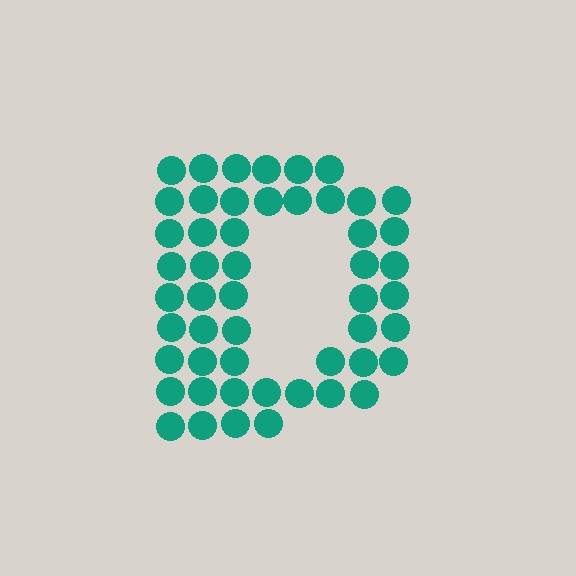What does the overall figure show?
The overall figure shows the letter D.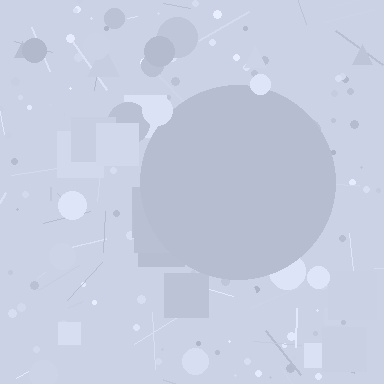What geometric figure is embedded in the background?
A circle is embedded in the background.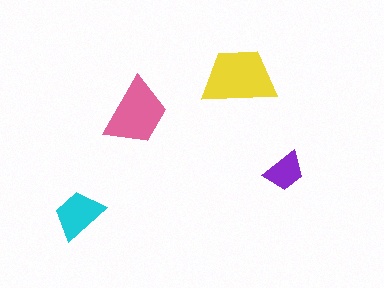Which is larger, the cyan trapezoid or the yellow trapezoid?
The yellow one.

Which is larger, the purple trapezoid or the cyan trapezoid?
The cyan one.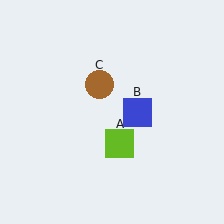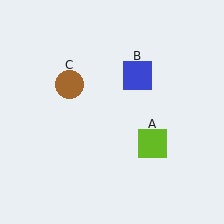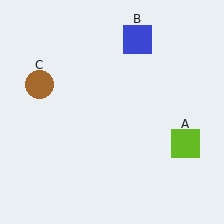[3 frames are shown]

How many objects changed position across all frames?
3 objects changed position: lime square (object A), blue square (object B), brown circle (object C).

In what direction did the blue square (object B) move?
The blue square (object B) moved up.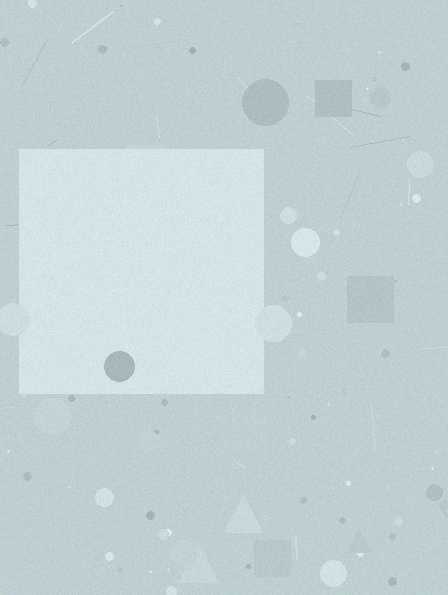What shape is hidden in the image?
A square is hidden in the image.